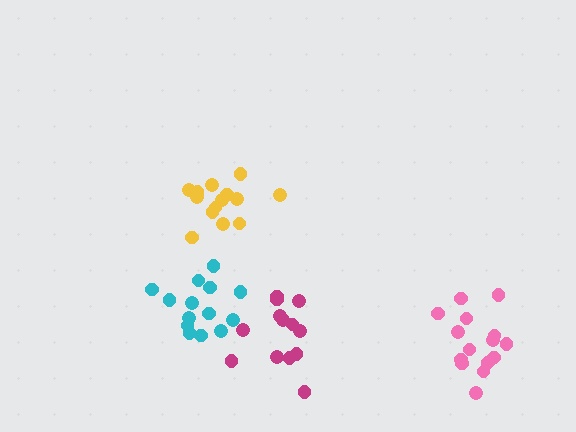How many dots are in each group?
Group 1: 14 dots, Group 2: 15 dots, Group 3: 14 dots, Group 4: 13 dots (56 total).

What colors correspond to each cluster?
The clusters are colored: cyan, pink, yellow, magenta.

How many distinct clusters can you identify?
There are 4 distinct clusters.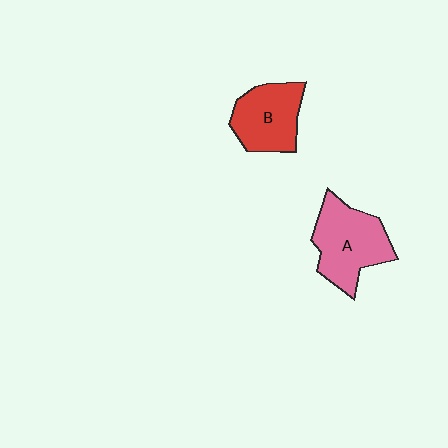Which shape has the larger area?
Shape A (pink).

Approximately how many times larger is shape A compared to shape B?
Approximately 1.2 times.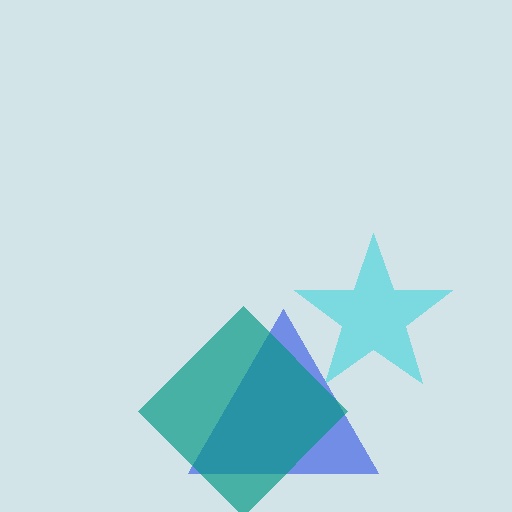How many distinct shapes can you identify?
There are 3 distinct shapes: a blue triangle, a cyan star, a teal diamond.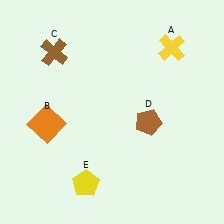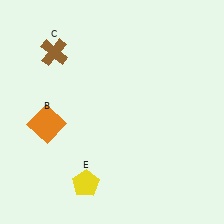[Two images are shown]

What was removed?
The yellow cross (A), the brown pentagon (D) were removed in Image 2.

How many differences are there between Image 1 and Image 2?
There are 2 differences between the two images.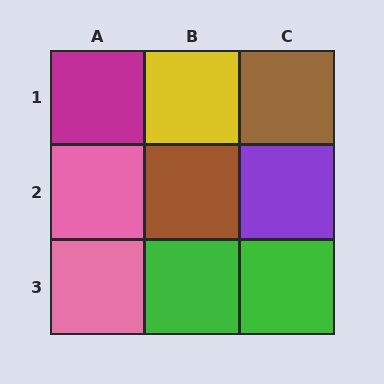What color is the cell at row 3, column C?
Green.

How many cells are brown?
2 cells are brown.